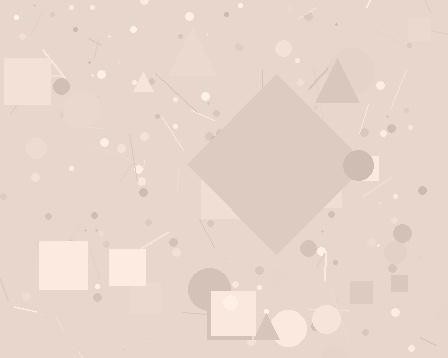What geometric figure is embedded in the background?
A diamond is embedded in the background.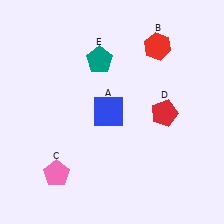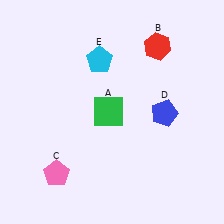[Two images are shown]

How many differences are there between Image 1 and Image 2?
There are 3 differences between the two images.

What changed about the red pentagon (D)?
In Image 1, D is red. In Image 2, it changed to blue.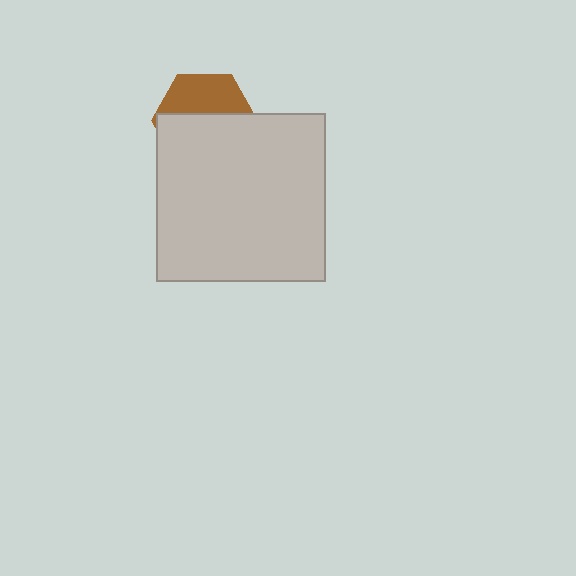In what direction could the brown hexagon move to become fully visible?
The brown hexagon could move up. That would shift it out from behind the light gray square entirely.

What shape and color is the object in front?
The object in front is a light gray square.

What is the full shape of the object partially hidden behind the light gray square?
The partially hidden object is a brown hexagon.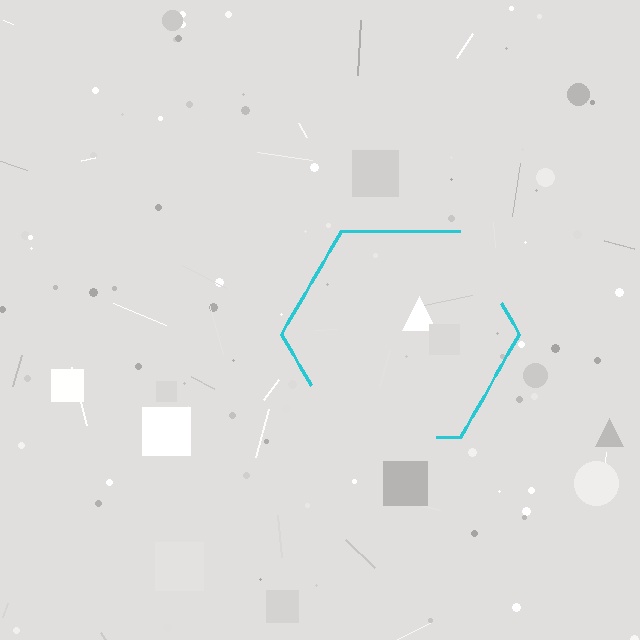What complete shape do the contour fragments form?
The contour fragments form a hexagon.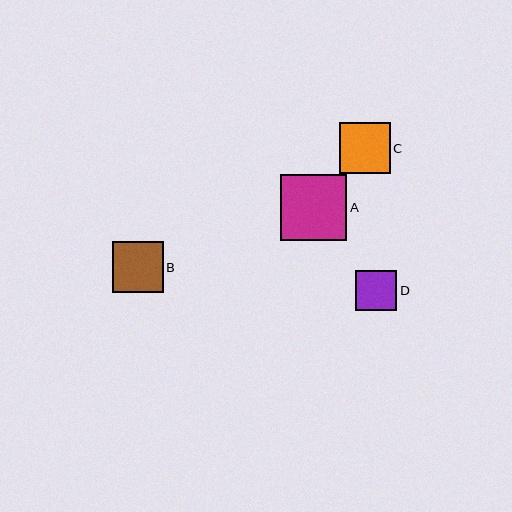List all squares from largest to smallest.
From largest to smallest: A, C, B, D.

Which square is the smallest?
Square D is the smallest with a size of approximately 41 pixels.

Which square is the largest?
Square A is the largest with a size of approximately 66 pixels.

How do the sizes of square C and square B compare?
Square C and square B are approximately the same size.